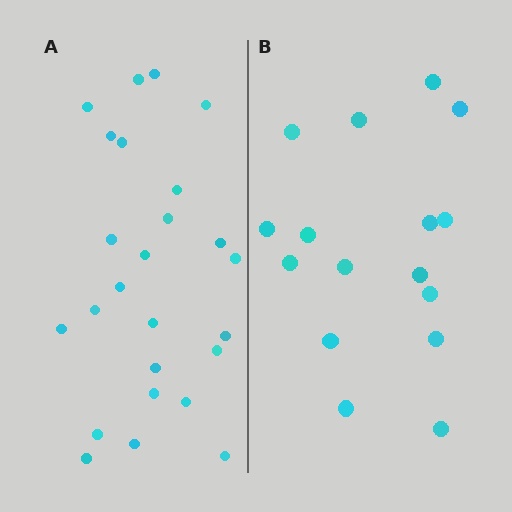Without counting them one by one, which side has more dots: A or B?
Region A (the left region) has more dots.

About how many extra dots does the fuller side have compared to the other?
Region A has roughly 8 or so more dots than region B.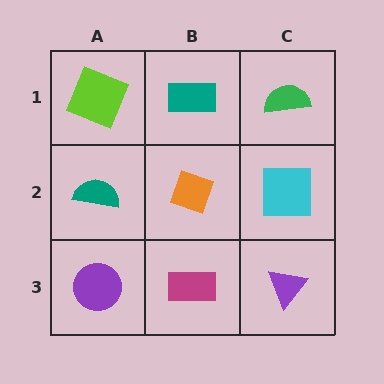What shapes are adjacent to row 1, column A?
A teal semicircle (row 2, column A), a teal rectangle (row 1, column B).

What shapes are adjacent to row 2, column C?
A green semicircle (row 1, column C), a purple triangle (row 3, column C), an orange diamond (row 2, column B).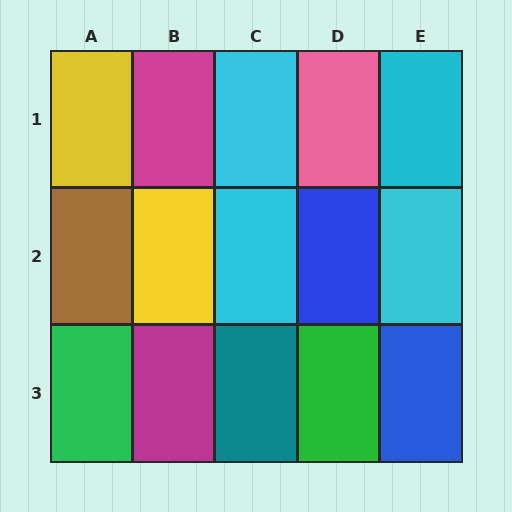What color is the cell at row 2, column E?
Cyan.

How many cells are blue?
2 cells are blue.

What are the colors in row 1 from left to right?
Yellow, magenta, cyan, pink, cyan.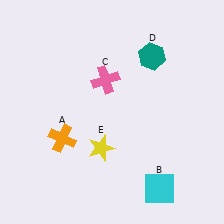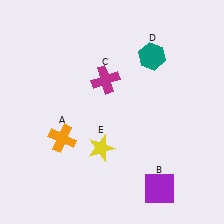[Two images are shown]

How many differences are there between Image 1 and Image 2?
There are 2 differences between the two images.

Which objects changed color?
B changed from cyan to purple. C changed from pink to magenta.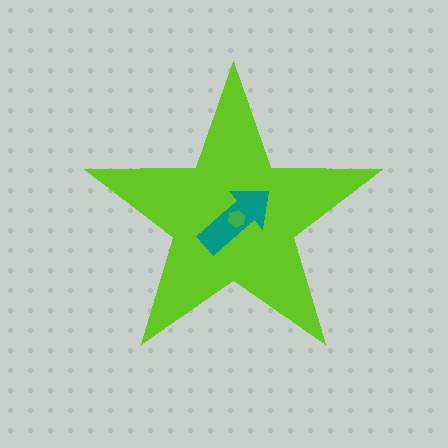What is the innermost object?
The green hexagon.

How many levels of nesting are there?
3.